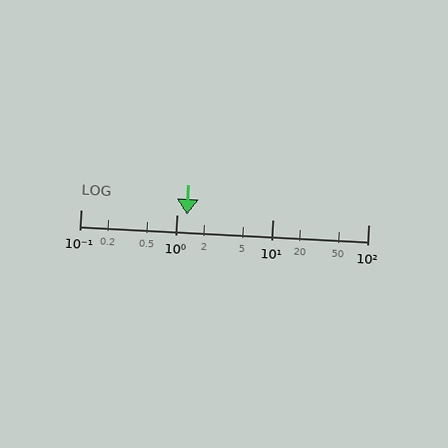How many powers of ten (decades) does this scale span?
The scale spans 3 decades, from 0.1 to 100.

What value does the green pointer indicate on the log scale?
The pointer indicates approximately 1.3.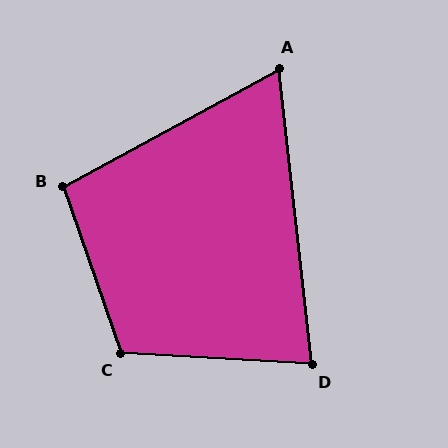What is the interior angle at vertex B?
Approximately 99 degrees (obtuse).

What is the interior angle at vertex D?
Approximately 81 degrees (acute).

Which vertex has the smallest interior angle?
A, at approximately 68 degrees.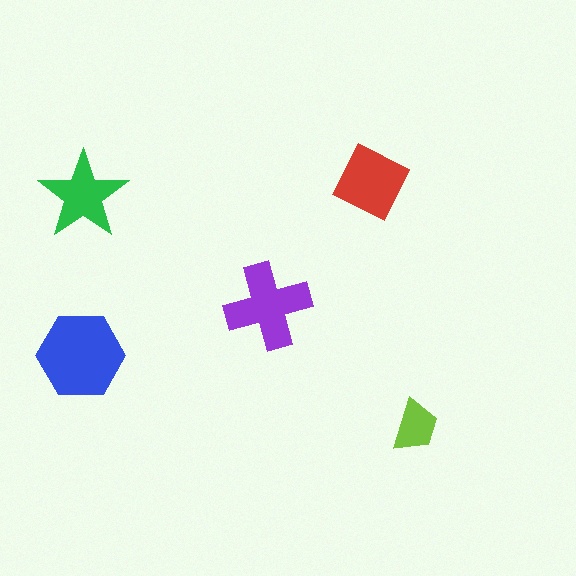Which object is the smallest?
The lime trapezoid.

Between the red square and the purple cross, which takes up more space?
The purple cross.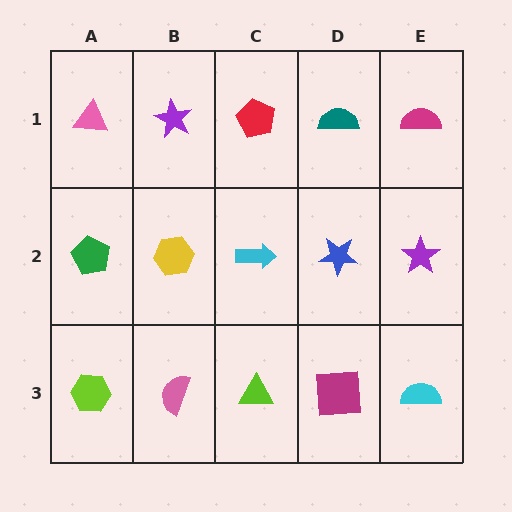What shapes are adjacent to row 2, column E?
A magenta semicircle (row 1, column E), a cyan semicircle (row 3, column E), a blue star (row 2, column D).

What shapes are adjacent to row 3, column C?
A cyan arrow (row 2, column C), a pink semicircle (row 3, column B), a magenta square (row 3, column D).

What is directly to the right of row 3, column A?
A pink semicircle.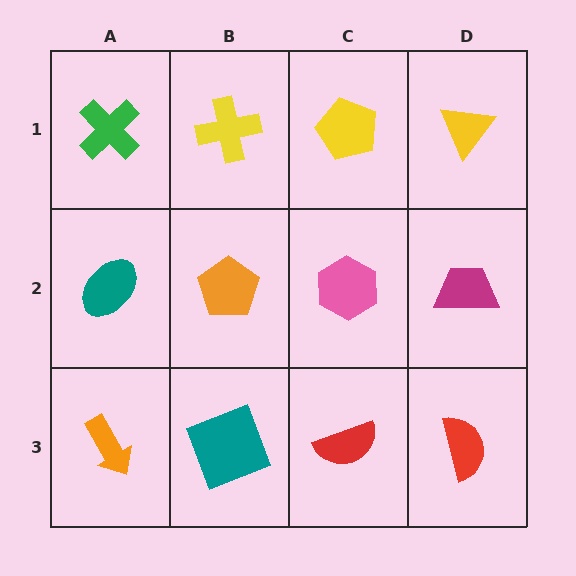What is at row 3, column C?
A red semicircle.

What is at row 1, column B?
A yellow cross.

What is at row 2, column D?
A magenta trapezoid.